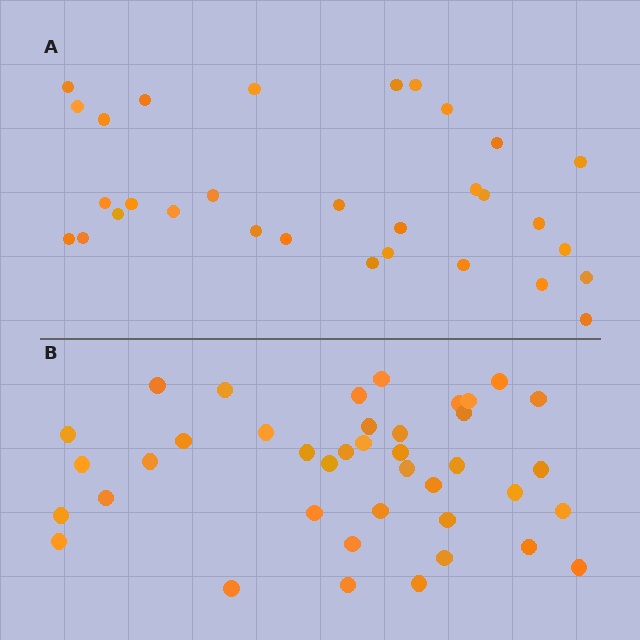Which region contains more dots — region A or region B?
Region B (the bottom region) has more dots.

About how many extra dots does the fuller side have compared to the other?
Region B has roughly 8 or so more dots than region A.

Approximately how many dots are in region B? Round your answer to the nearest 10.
About 40 dots.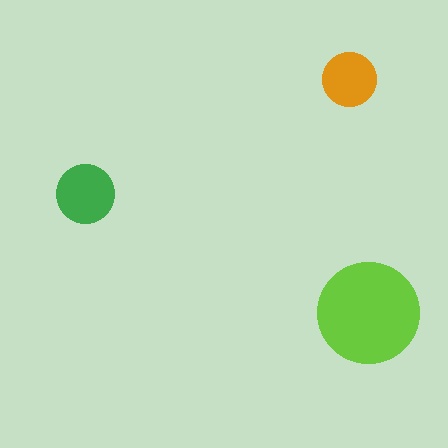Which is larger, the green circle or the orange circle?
The green one.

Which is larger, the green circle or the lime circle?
The lime one.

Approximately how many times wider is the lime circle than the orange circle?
About 2 times wider.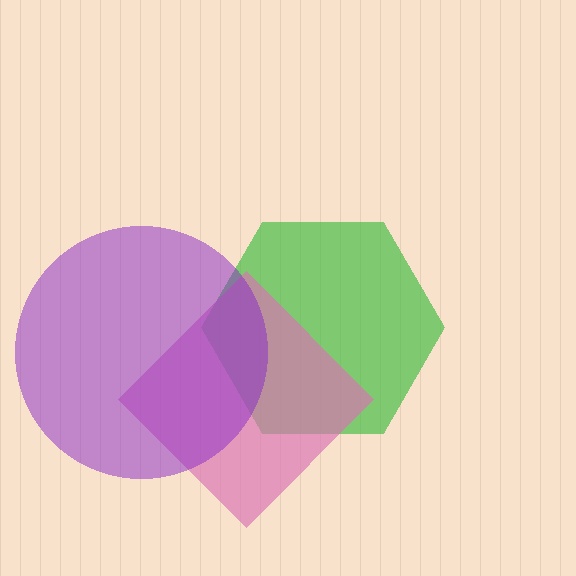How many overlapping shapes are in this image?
There are 3 overlapping shapes in the image.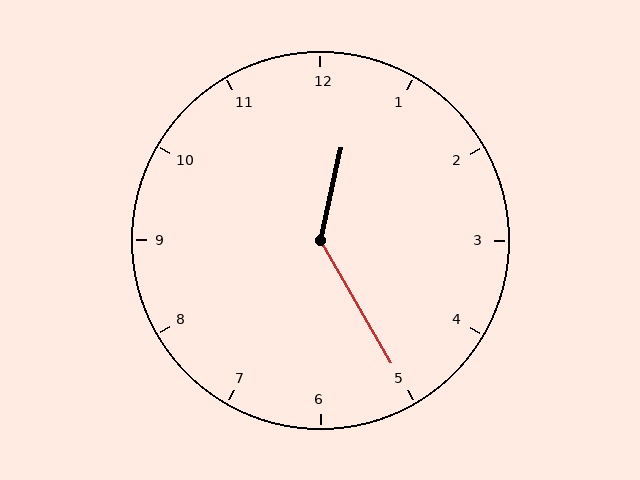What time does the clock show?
12:25.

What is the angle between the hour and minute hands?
Approximately 138 degrees.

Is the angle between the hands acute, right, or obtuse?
It is obtuse.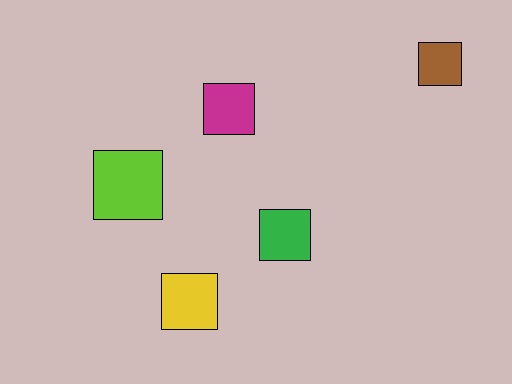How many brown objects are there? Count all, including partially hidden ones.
There is 1 brown object.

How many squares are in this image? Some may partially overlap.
There are 5 squares.